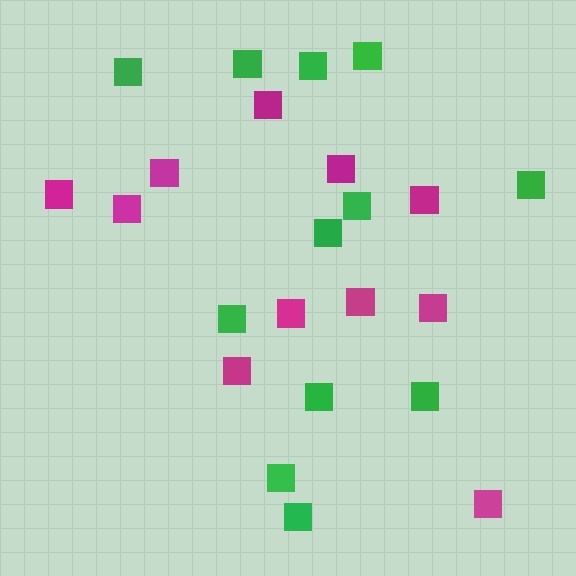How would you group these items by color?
There are 2 groups: one group of magenta squares (11) and one group of green squares (12).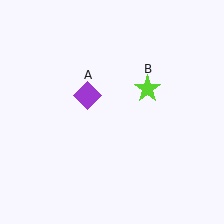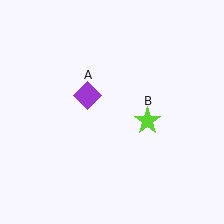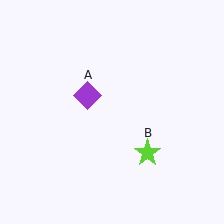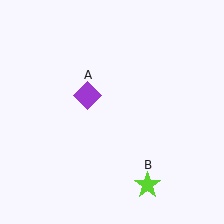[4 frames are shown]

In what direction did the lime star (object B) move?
The lime star (object B) moved down.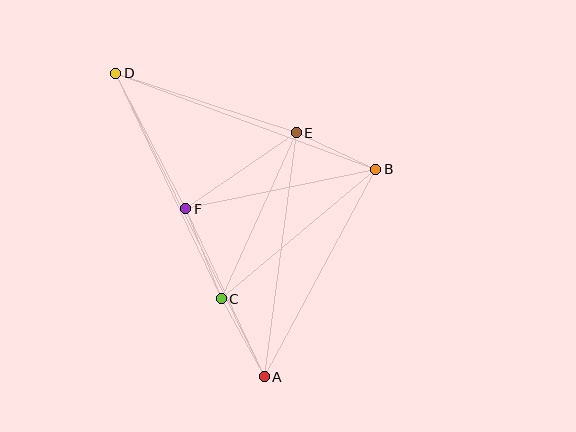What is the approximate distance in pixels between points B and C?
The distance between B and C is approximately 202 pixels.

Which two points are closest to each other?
Points B and E are closest to each other.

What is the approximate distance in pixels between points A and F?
The distance between A and F is approximately 185 pixels.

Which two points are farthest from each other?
Points A and D are farthest from each other.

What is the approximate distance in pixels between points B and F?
The distance between B and F is approximately 194 pixels.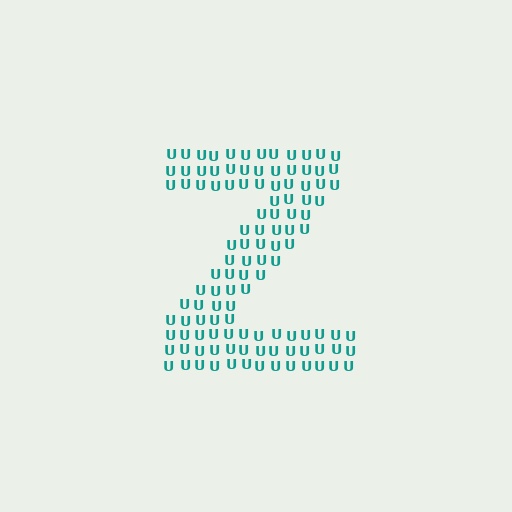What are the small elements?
The small elements are letter U's.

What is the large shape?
The large shape is the letter Z.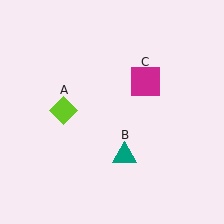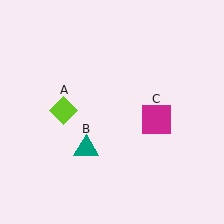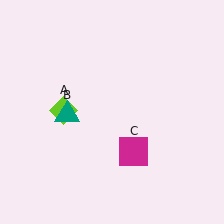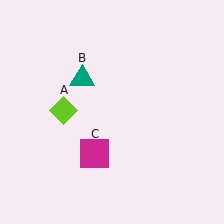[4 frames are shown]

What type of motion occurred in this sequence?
The teal triangle (object B), magenta square (object C) rotated clockwise around the center of the scene.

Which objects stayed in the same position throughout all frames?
Lime diamond (object A) remained stationary.